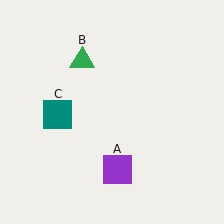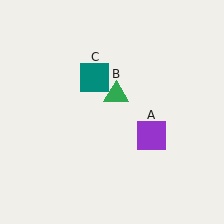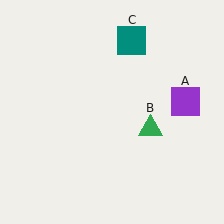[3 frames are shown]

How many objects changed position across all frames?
3 objects changed position: purple square (object A), green triangle (object B), teal square (object C).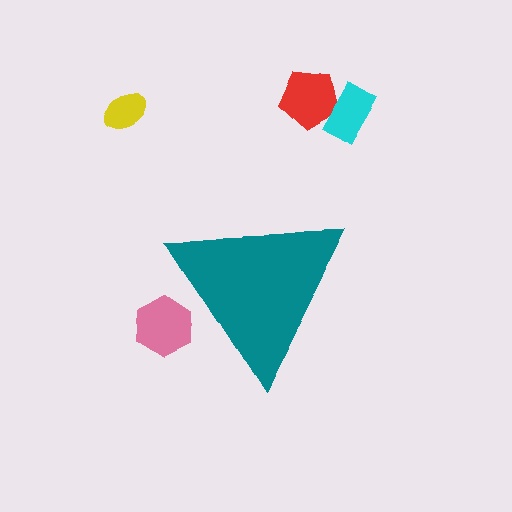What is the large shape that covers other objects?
A teal triangle.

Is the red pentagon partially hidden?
No, the red pentagon is fully visible.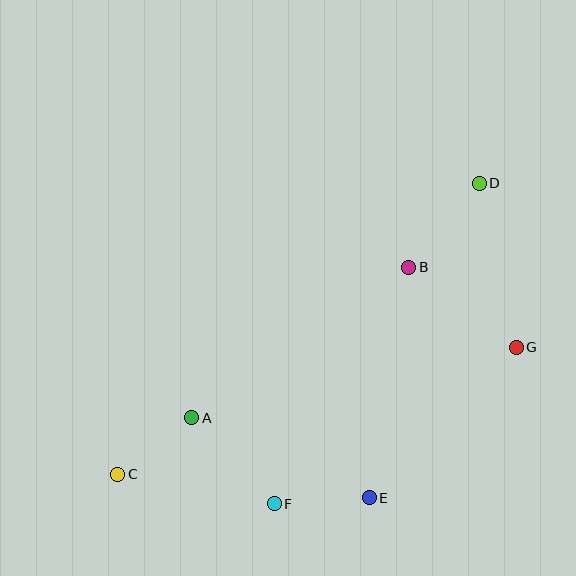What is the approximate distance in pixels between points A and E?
The distance between A and E is approximately 195 pixels.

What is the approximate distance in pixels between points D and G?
The distance between D and G is approximately 169 pixels.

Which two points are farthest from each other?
Points C and D are farthest from each other.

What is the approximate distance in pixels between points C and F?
The distance between C and F is approximately 160 pixels.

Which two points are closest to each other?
Points A and C are closest to each other.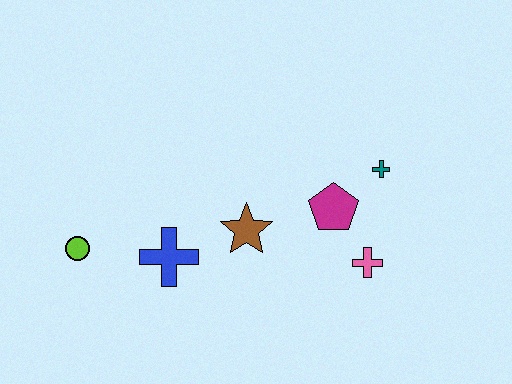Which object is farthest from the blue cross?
The teal cross is farthest from the blue cross.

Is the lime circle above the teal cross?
No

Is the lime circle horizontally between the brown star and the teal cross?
No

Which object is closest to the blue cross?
The brown star is closest to the blue cross.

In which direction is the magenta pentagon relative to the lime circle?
The magenta pentagon is to the right of the lime circle.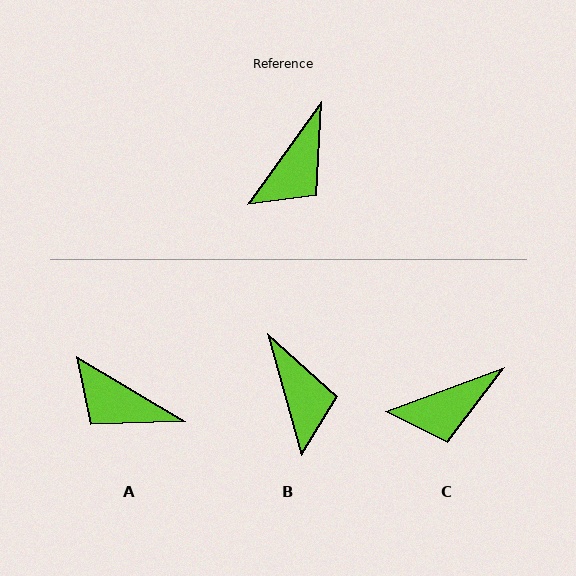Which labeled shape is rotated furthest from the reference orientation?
A, about 85 degrees away.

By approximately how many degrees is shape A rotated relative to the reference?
Approximately 85 degrees clockwise.